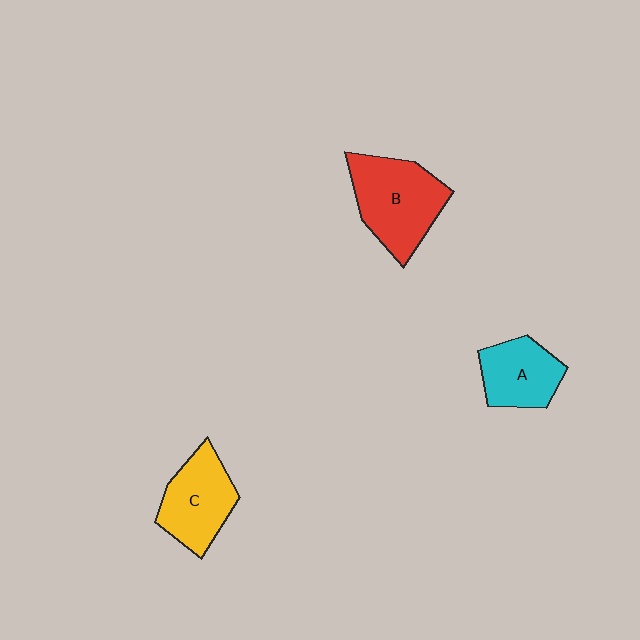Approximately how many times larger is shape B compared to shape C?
Approximately 1.2 times.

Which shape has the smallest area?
Shape A (cyan).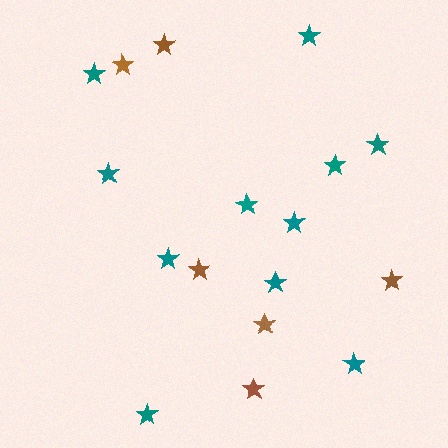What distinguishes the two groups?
There are 2 groups: one group of teal stars (11) and one group of brown stars (6).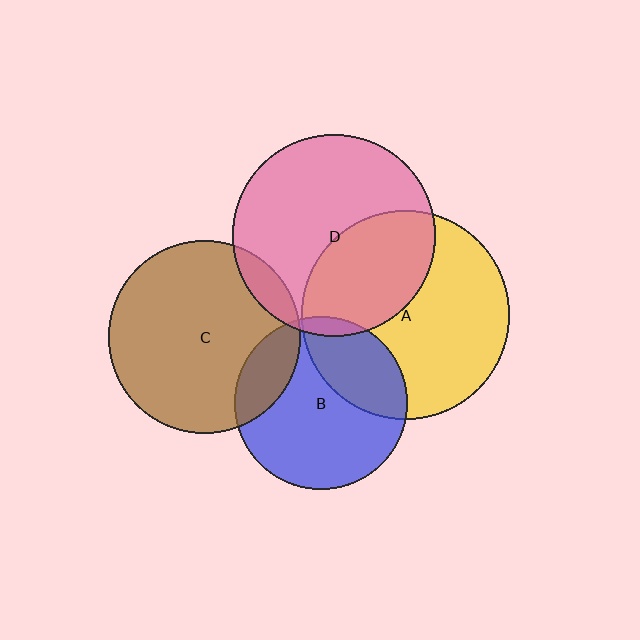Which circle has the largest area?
Circle A (yellow).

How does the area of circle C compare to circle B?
Approximately 1.2 times.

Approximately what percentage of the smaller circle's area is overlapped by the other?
Approximately 20%.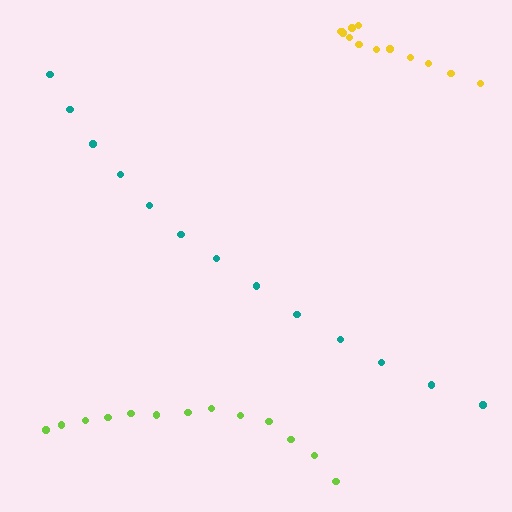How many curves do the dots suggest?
There are 3 distinct paths.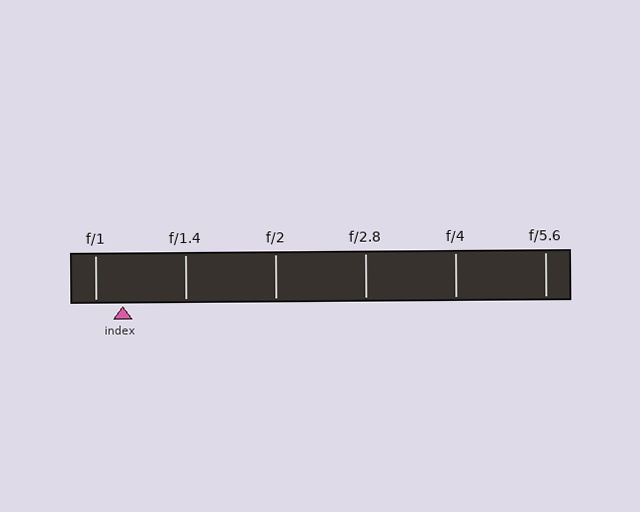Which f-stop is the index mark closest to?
The index mark is closest to f/1.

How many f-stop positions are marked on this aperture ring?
There are 6 f-stop positions marked.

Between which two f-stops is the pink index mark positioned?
The index mark is between f/1 and f/1.4.